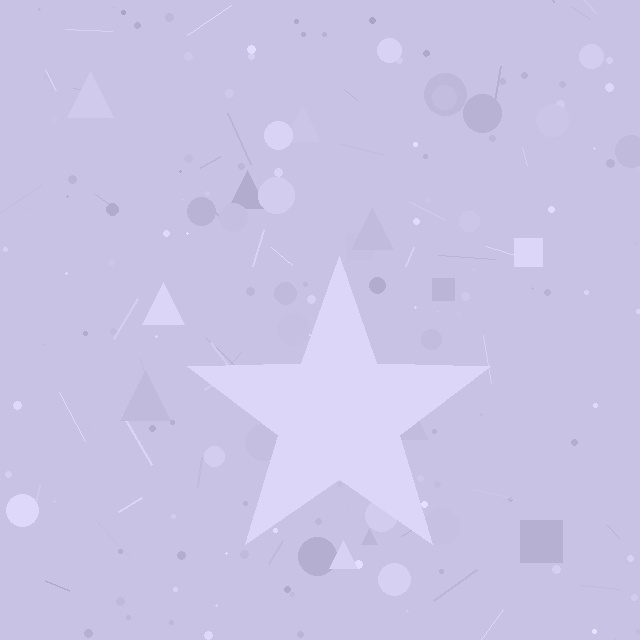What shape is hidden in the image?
A star is hidden in the image.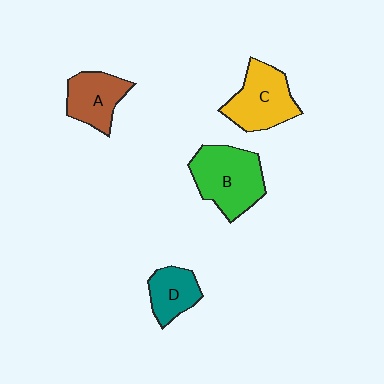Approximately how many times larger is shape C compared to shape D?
Approximately 1.6 times.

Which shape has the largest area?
Shape B (green).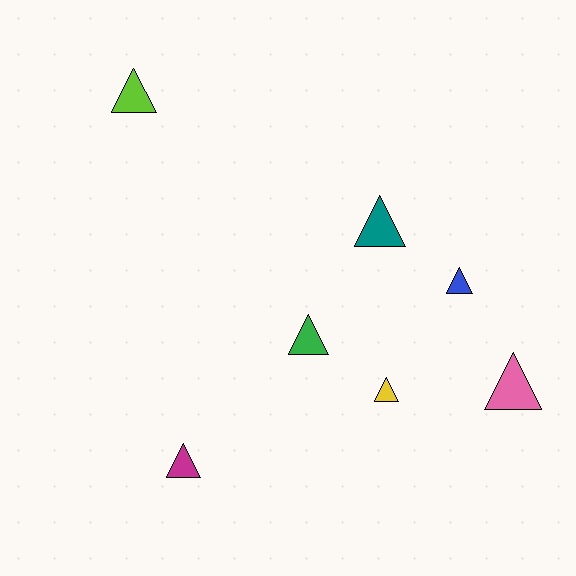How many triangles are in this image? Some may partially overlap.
There are 7 triangles.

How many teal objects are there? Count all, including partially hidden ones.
There is 1 teal object.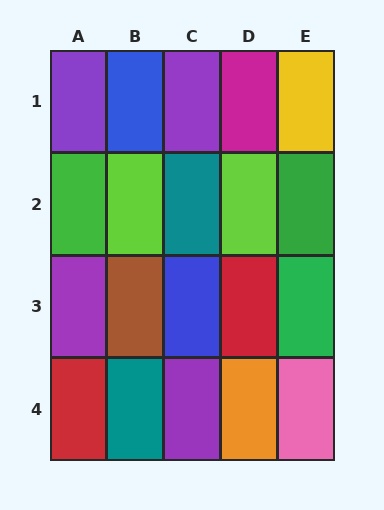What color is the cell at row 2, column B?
Lime.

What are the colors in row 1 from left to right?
Purple, blue, purple, magenta, yellow.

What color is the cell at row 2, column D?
Lime.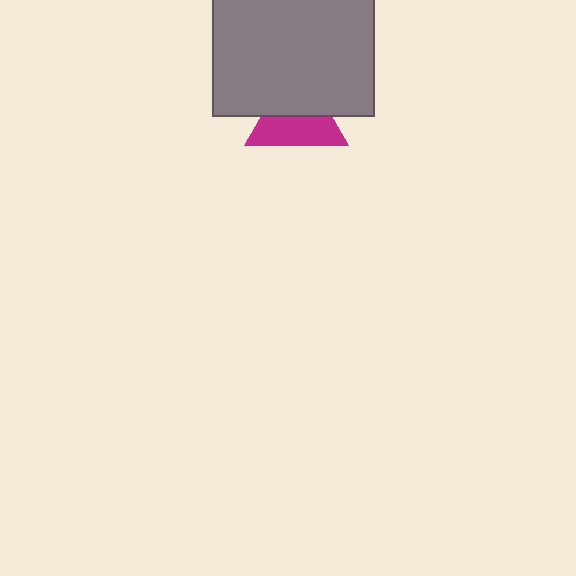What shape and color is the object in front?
The object in front is a gray rectangle.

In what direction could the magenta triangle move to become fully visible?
The magenta triangle could move down. That would shift it out from behind the gray rectangle entirely.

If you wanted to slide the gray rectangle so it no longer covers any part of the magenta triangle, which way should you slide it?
Slide it up — that is the most direct way to separate the two shapes.